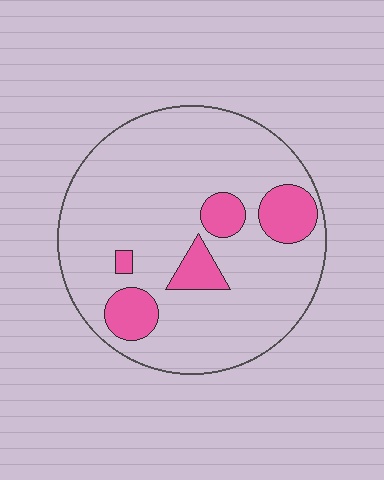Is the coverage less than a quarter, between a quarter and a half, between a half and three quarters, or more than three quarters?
Less than a quarter.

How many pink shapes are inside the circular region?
5.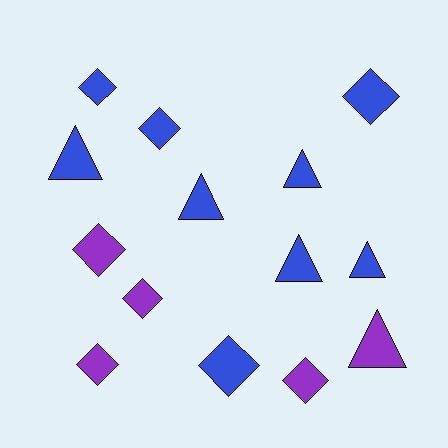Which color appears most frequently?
Blue, with 9 objects.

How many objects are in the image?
There are 14 objects.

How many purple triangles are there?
There is 1 purple triangle.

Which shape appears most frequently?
Diamond, with 8 objects.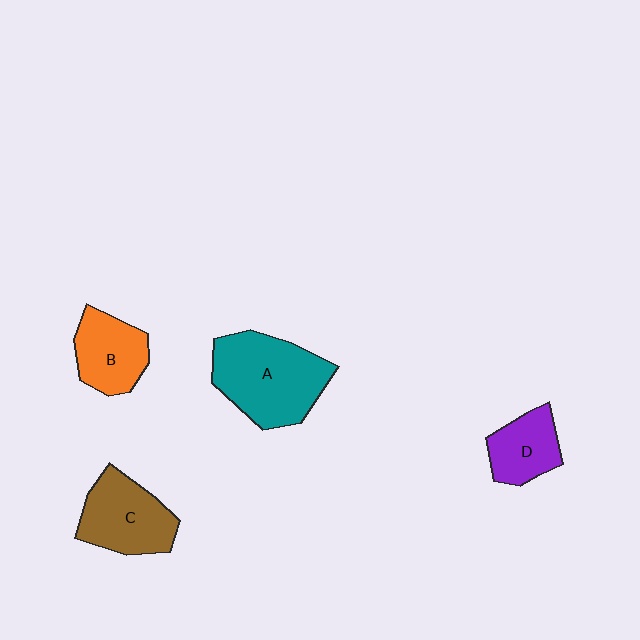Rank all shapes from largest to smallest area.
From largest to smallest: A (teal), C (brown), B (orange), D (purple).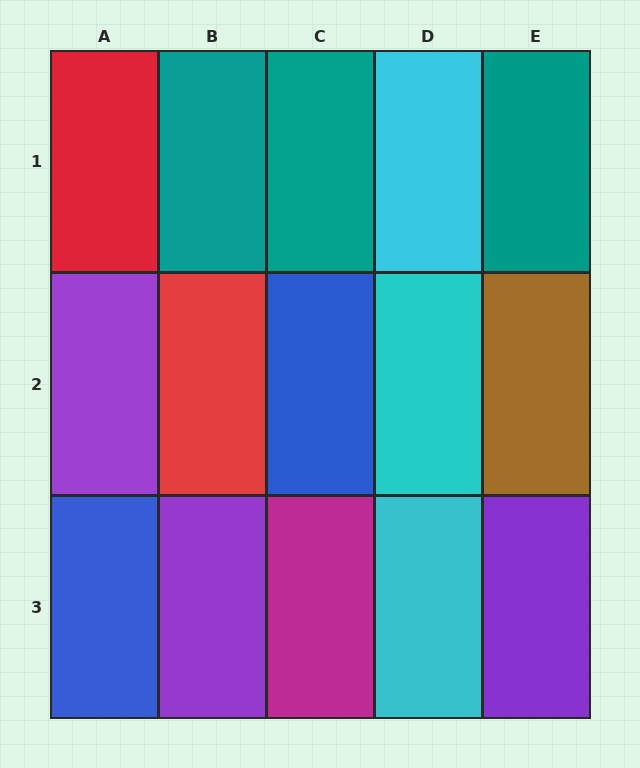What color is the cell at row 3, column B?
Purple.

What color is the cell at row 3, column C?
Magenta.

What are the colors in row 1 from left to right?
Red, teal, teal, cyan, teal.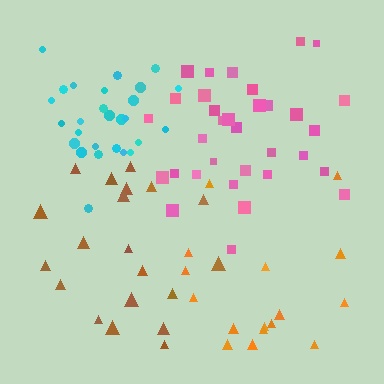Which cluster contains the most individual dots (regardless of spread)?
Pink (33).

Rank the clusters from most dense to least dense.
cyan, pink, brown, orange.